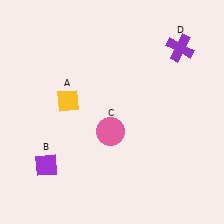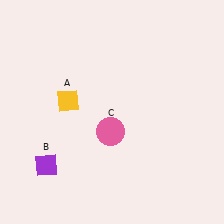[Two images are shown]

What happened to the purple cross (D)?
The purple cross (D) was removed in Image 2. It was in the top-right area of Image 1.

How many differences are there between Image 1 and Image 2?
There is 1 difference between the two images.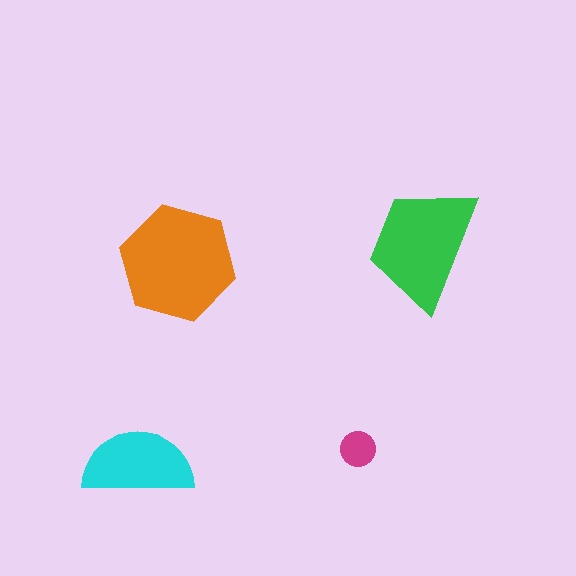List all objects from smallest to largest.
The magenta circle, the cyan semicircle, the green trapezoid, the orange hexagon.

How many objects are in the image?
There are 4 objects in the image.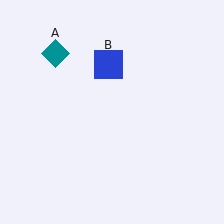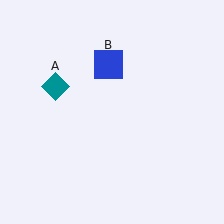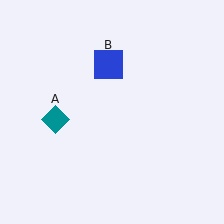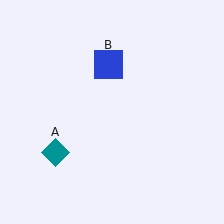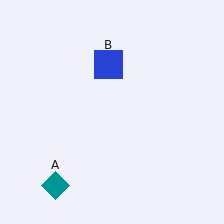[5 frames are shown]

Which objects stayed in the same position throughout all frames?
Blue square (object B) remained stationary.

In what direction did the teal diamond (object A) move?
The teal diamond (object A) moved down.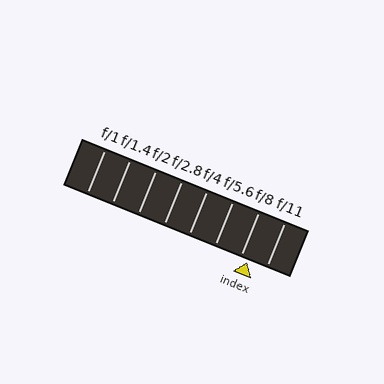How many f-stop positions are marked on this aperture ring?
There are 8 f-stop positions marked.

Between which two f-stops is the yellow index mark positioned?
The index mark is between f/8 and f/11.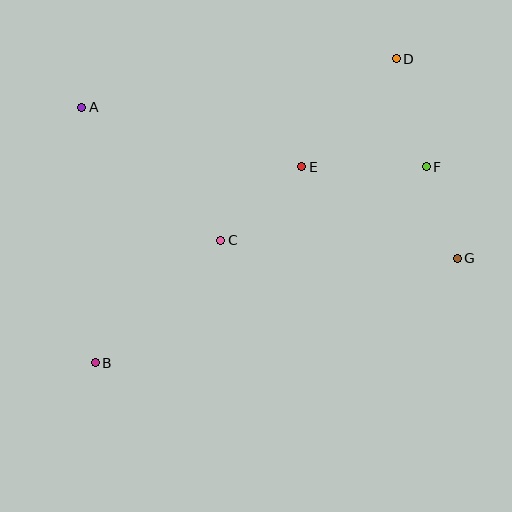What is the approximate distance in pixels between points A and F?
The distance between A and F is approximately 349 pixels.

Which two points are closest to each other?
Points F and G are closest to each other.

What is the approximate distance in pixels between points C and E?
The distance between C and E is approximately 109 pixels.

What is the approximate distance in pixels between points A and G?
The distance between A and G is approximately 404 pixels.